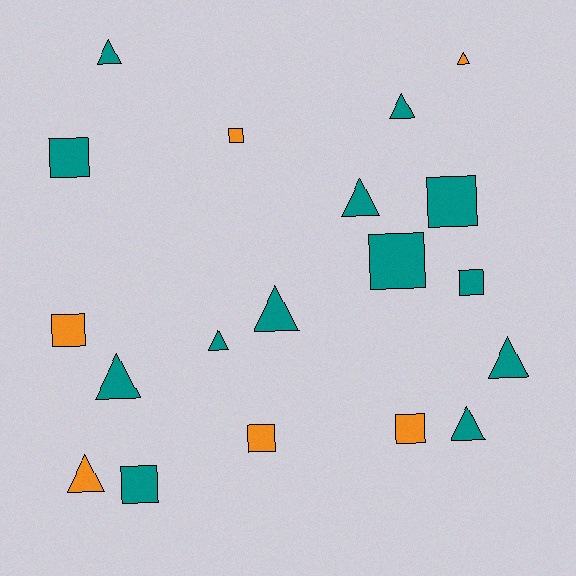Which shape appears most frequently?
Triangle, with 10 objects.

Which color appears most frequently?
Teal, with 13 objects.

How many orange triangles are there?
There are 2 orange triangles.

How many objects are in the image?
There are 19 objects.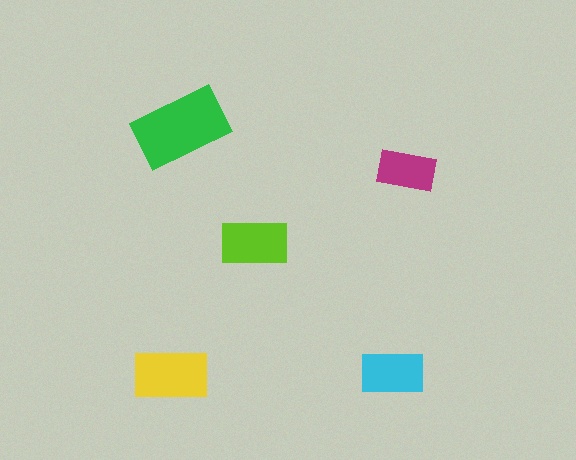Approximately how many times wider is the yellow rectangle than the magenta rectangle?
About 1.5 times wider.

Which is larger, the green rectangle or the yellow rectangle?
The green one.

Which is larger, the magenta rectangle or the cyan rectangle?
The cyan one.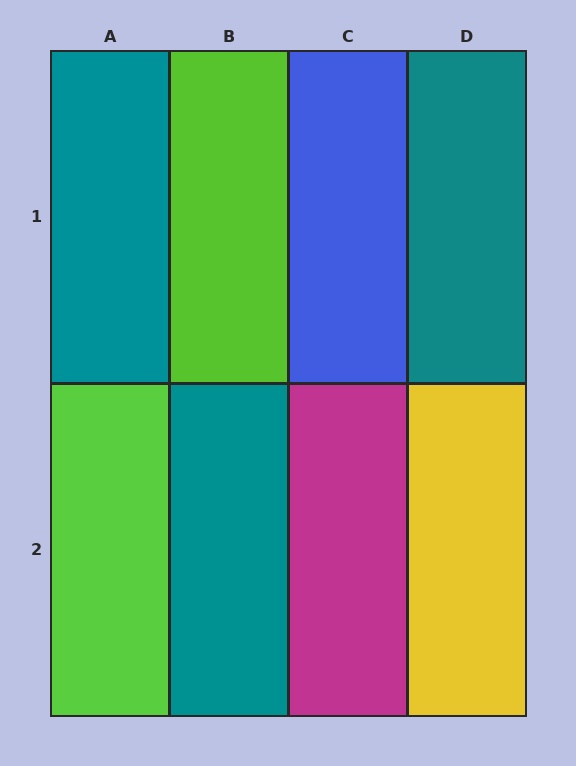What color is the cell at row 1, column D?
Teal.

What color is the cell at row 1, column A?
Teal.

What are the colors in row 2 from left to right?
Lime, teal, magenta, yellow.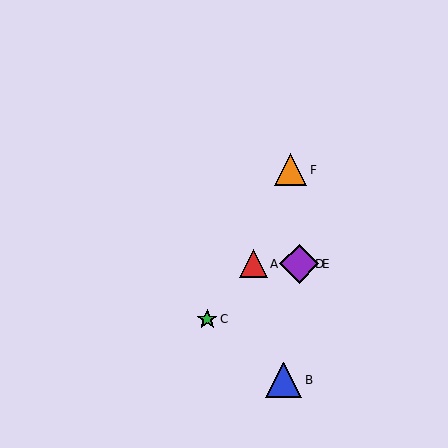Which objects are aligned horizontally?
Objects A, D, E are aligned horizontally.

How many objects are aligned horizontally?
3 objects (A, D, E) are aligned horizontally.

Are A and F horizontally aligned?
No, A is at y≈264 and F is at y≈170.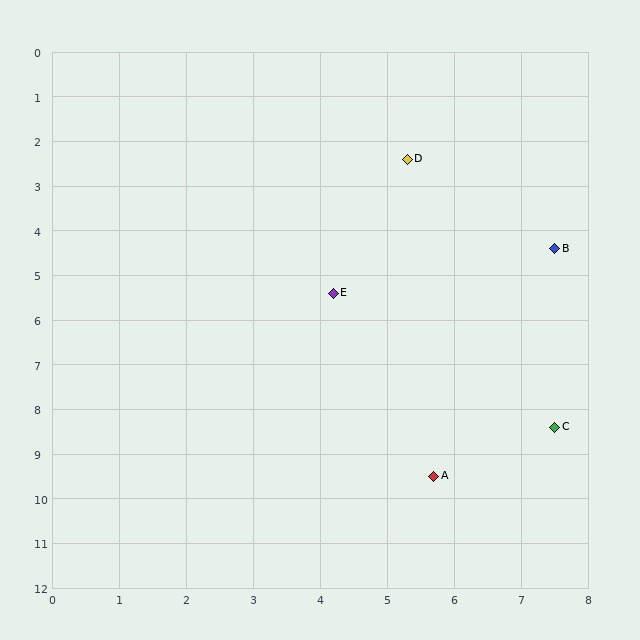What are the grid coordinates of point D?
Point D is at approximately (5.3, 2.4).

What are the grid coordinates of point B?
Point B is at approximately (7.5, 4.4).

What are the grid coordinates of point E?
Point E is at approximately (4.2, 5.4).